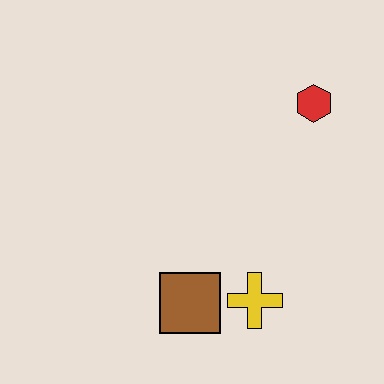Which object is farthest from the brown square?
The red hexagon is farthest from the brown square.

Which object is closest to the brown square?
The yellow cross is closest to the brown square.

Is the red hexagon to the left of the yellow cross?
No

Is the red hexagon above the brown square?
Yes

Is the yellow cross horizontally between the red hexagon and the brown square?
Yes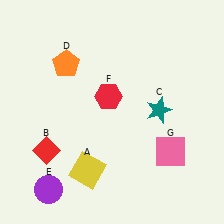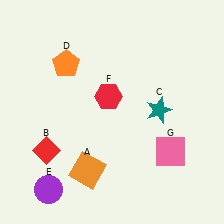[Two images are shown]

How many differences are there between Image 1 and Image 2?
There is 1 difference between the two images.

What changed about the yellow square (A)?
In Image 1, A is yellow. In Image 2, it changed to orange.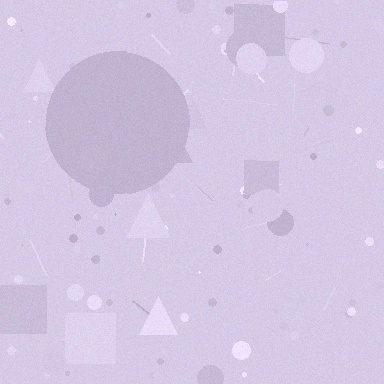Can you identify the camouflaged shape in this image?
The camouflaged shape is a circle.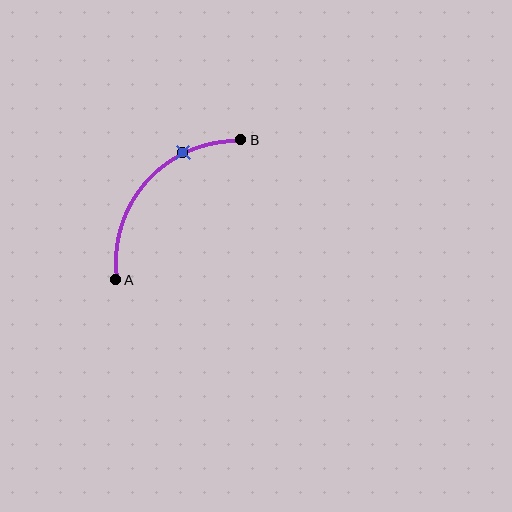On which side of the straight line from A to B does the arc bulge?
The arc bulges above and to the left of the straight line connecting A and B.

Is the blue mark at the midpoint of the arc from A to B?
No. The blue mark lies on the arc but is closer to endpoint B. The arc midpoint would be at the point on the curve equidistant along the arc from both A and B.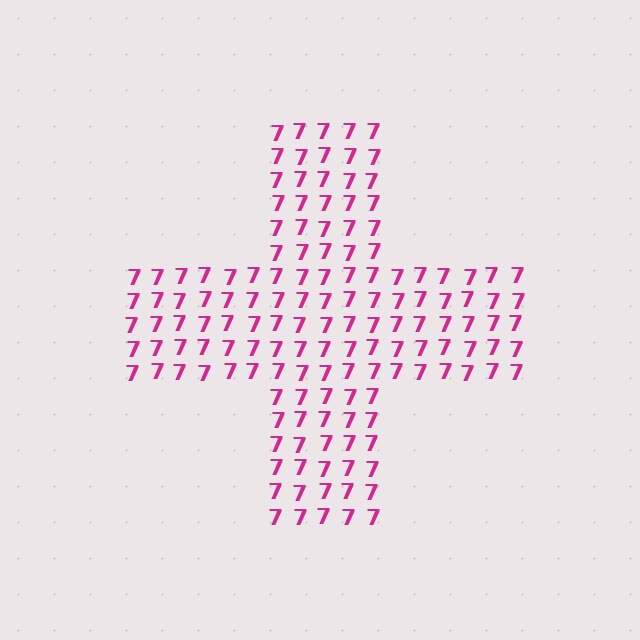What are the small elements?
The small elements are digit 7's.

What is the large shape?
The large shape is a cross.